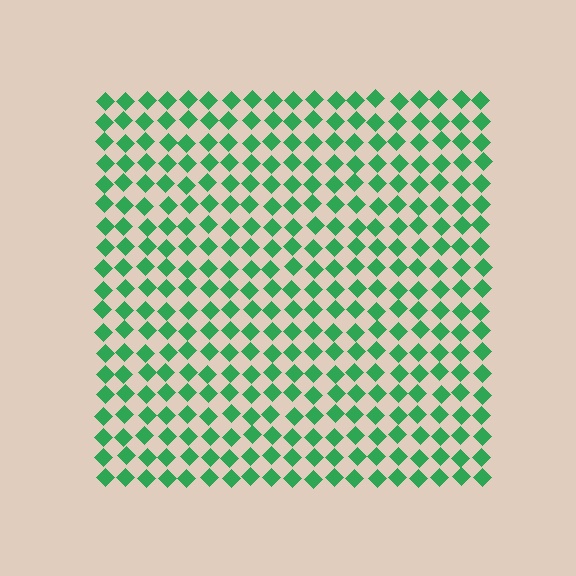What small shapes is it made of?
It is made of small diamonds.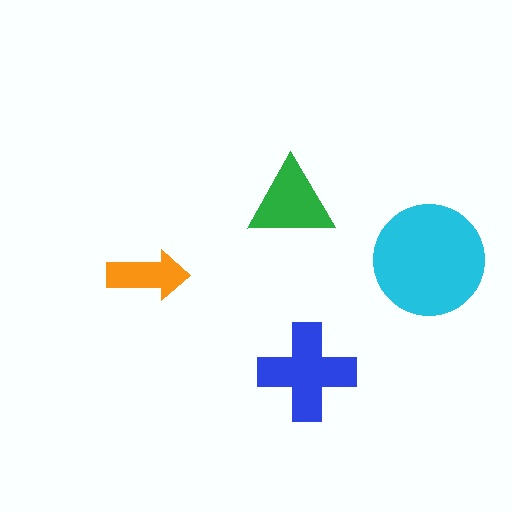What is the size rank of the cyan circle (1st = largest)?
1st.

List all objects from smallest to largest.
The orange arrow, the green triangle, the blue cross, the cyan circle.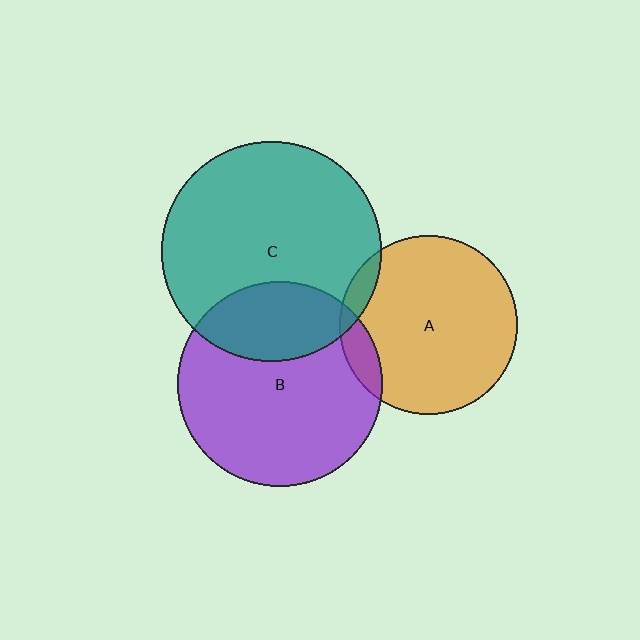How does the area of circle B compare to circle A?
Approximately 1.3 times.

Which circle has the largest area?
Circle C (teal).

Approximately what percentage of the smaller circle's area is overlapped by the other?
Approximately 5%.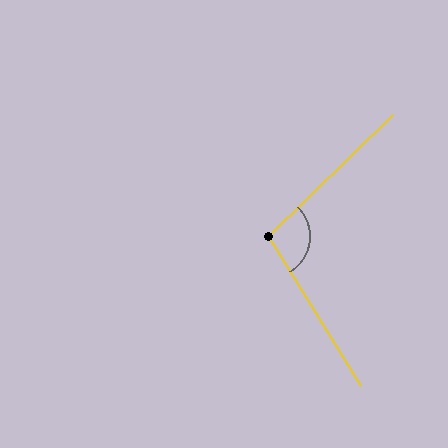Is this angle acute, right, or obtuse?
It is obtuse.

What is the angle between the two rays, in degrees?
Approximately 103 degrees.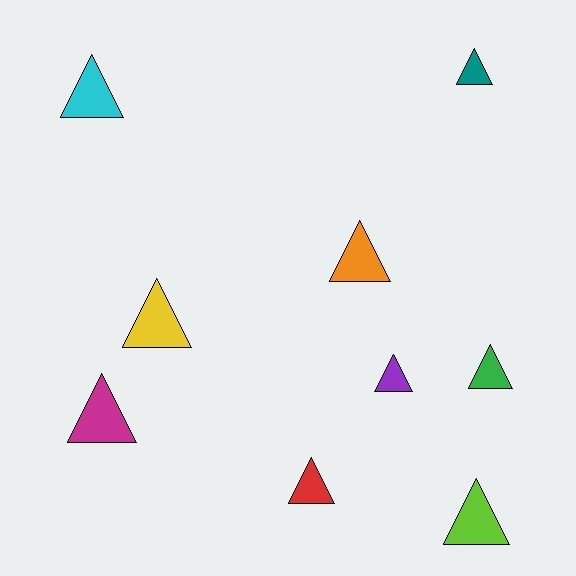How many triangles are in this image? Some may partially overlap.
There are 9 triangles.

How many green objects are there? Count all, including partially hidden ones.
There is 1 green object.